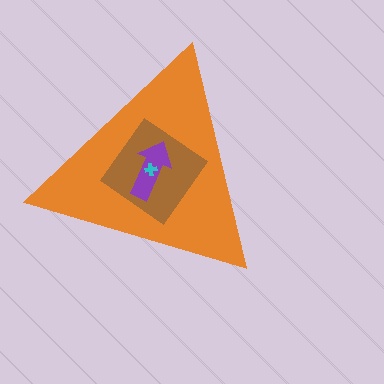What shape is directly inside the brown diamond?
The purple arrow.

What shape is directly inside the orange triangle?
The brown diamond.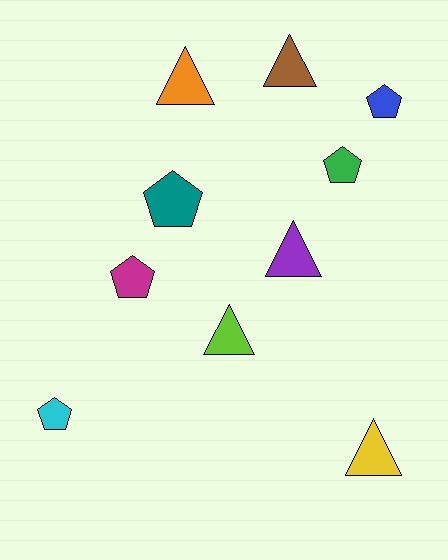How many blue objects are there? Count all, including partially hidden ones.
There is 1 blue object.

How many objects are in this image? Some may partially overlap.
There are 10 objects.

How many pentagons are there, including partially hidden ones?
There are 5 pentagons.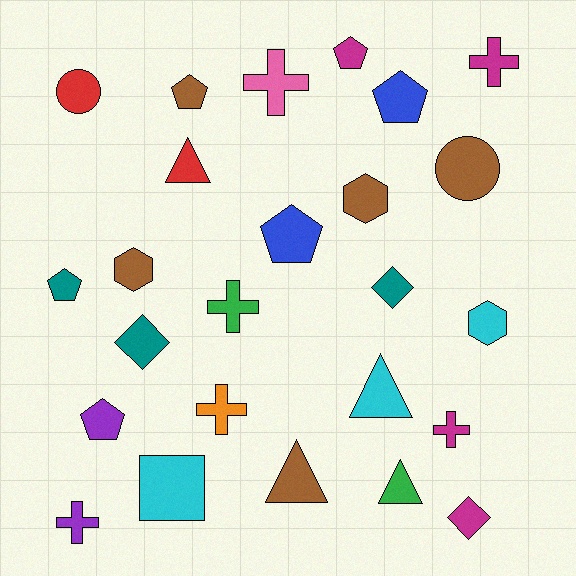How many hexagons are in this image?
There are 3 hexagons.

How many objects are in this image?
There are 25 objects.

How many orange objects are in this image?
There is 1 orange object.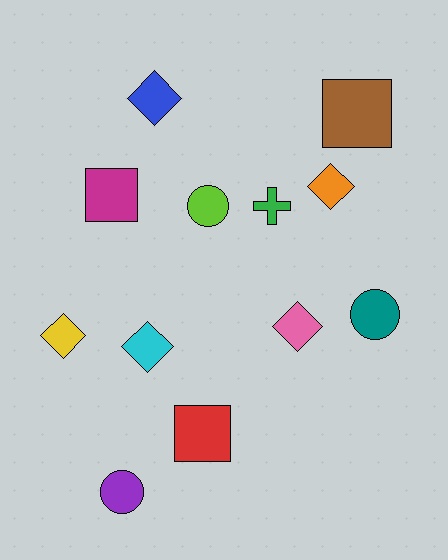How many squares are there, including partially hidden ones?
There are 3 squares.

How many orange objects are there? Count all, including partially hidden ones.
There is 1 orange object.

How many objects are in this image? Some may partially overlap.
There are 12 objects.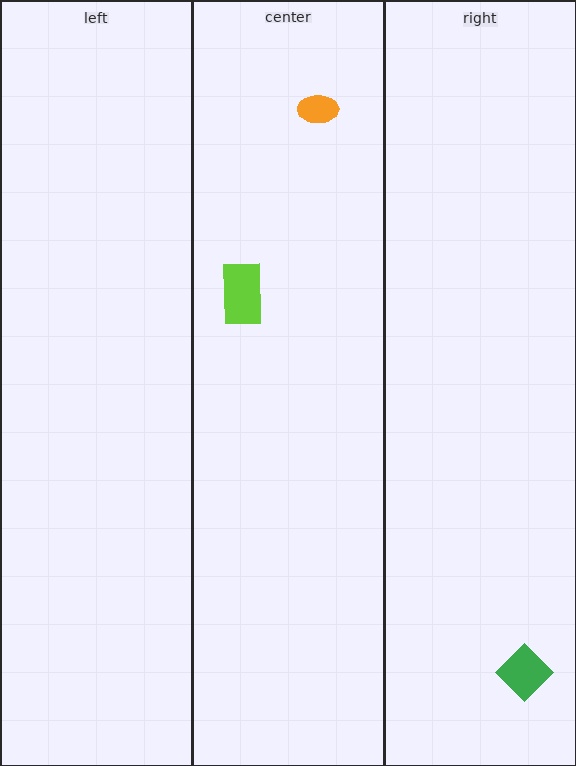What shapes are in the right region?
The green diamond.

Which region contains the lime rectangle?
The center region.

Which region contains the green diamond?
The right region.